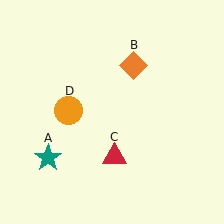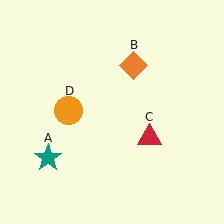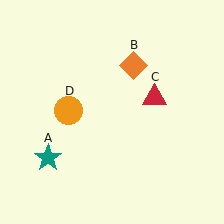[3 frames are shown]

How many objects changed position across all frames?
1 object changed position: red triangle (object C).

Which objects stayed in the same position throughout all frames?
Teal star (object A) and orange diamond (object B) and orange circle (object D) remained stationary.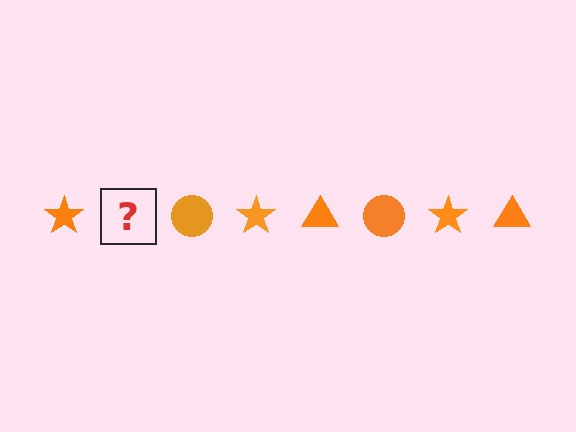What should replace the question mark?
The question mark should be replaced with an orange triangle.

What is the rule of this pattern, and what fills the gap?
The rule is that the pattern cycles through star, triangle, circle shapes in orange. The gap should be filled with an orange triangle.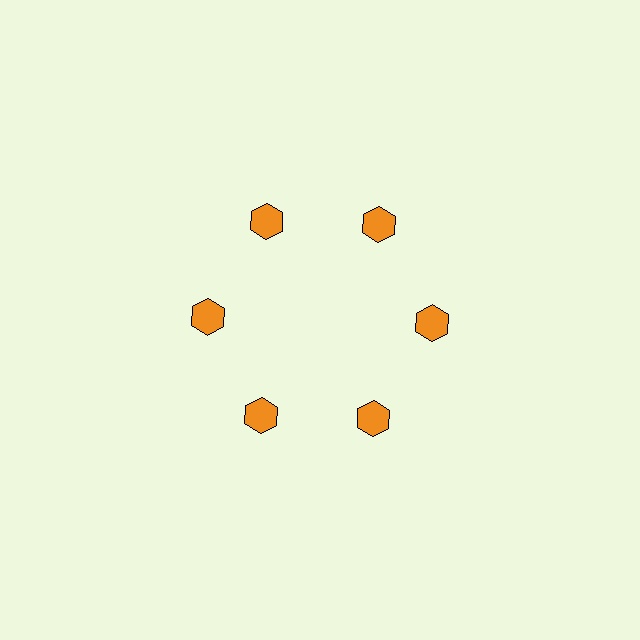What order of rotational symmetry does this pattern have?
This pattern has 6-fold rotational symmetry.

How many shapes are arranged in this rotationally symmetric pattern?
There are 6 shapes, arranged in 6 groups of 1.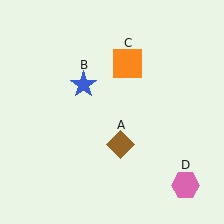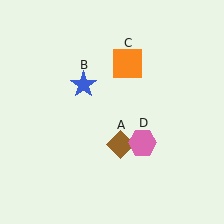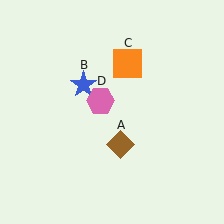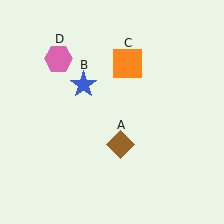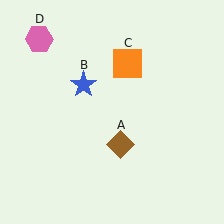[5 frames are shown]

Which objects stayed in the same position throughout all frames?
Brown diamond (object A) and blue star (object B) and orange square (object C) remained stationary.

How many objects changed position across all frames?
1 object changed position: pink hexagon (object D).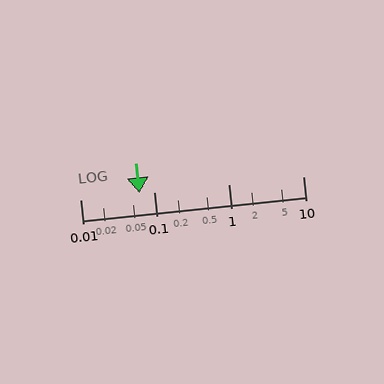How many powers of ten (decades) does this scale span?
The scale spans 3 decades, from 0.01 to 10.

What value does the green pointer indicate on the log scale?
The pointer indicates approximately 0.063.